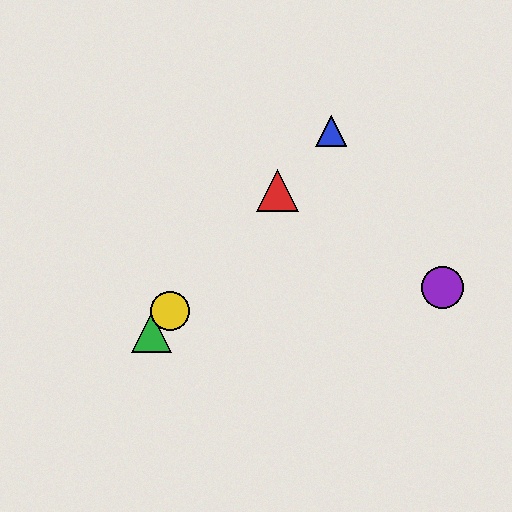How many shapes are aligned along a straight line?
4 shapes (the red triangle, the blue triangle, the green triangle, the yellow circle) are aligned along a straight line.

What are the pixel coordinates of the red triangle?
The red triangle is at (278, 191).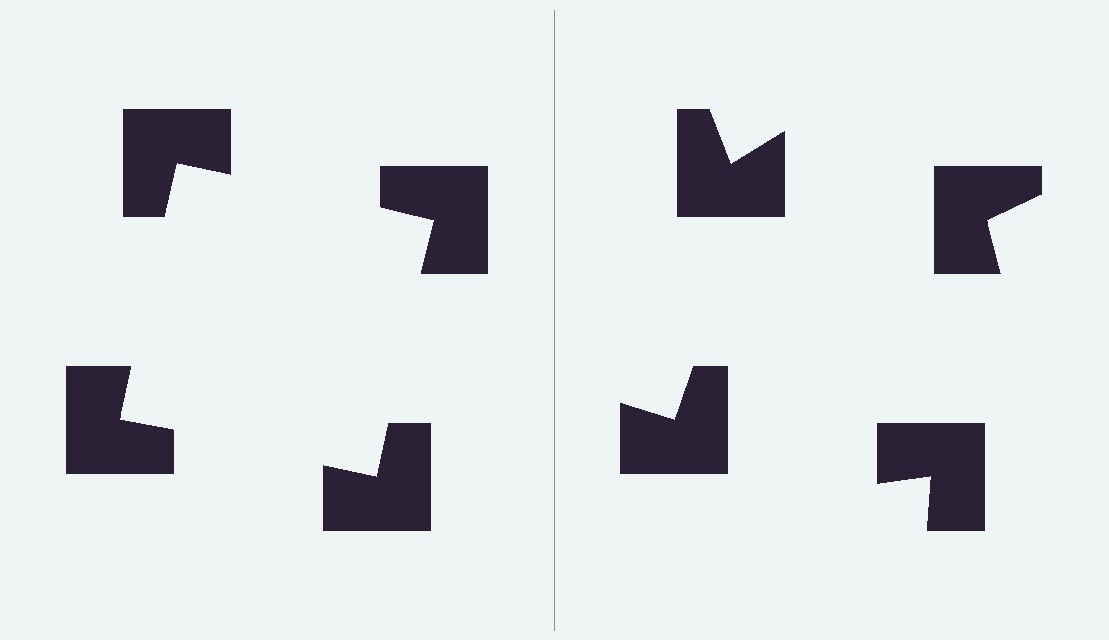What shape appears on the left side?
An illusory square.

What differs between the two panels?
The notched squares are positioned identically on both sides; only the wedge orientations differ. On the left they align to a square; on the right they are misaligned.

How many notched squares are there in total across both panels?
8 — 4 on each side.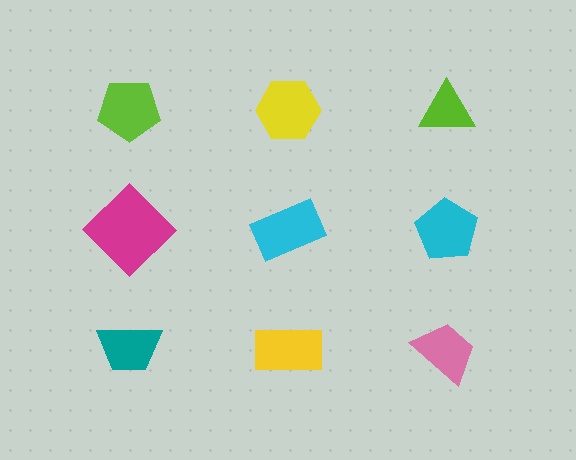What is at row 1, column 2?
A yellow hexagon.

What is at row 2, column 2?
A cyan rectangle.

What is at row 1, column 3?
A lime triangle.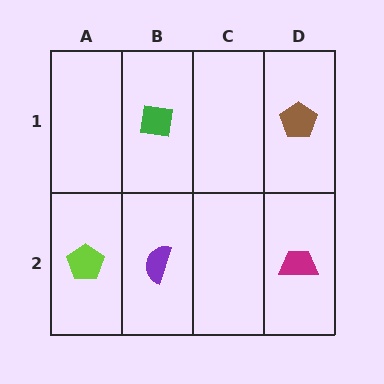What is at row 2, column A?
A lime pentagon.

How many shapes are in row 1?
2 shapes.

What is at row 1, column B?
A green square.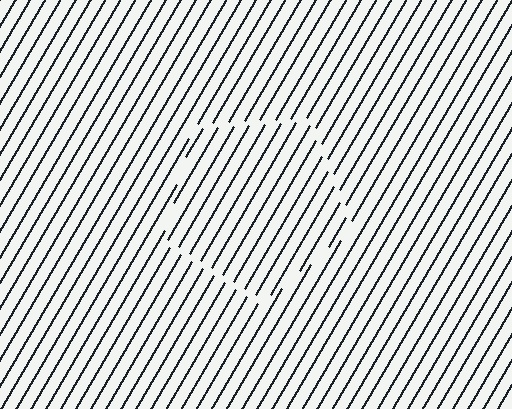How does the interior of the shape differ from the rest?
The interior of the shape contains the same grating, shifted by half a period — the contour is defined by the phase discontinuity where line-ends from the inner and outer gratings abut.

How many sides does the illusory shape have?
5 sides — the line-ends trace a pentagon.